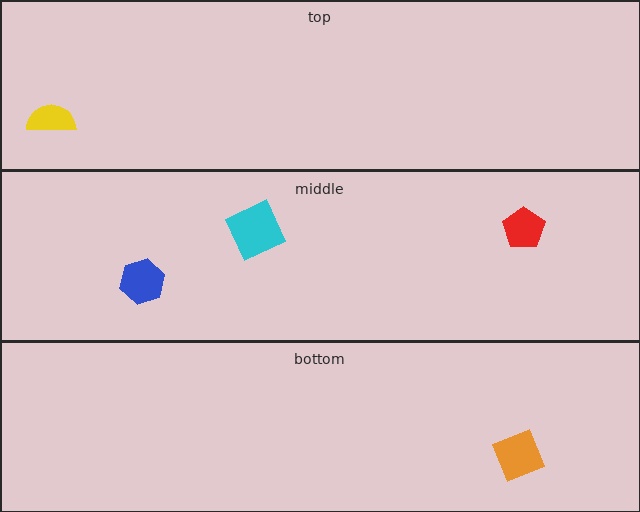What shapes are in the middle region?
The red pentagon, the blue hexagon, the cyan square.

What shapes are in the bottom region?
The orange diamond.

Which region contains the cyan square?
The middle region.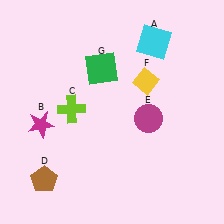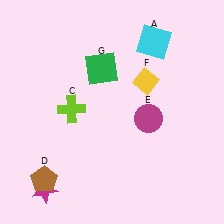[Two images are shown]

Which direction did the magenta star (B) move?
The magenta star (B) moved down.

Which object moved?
The magenta star (B) moved down.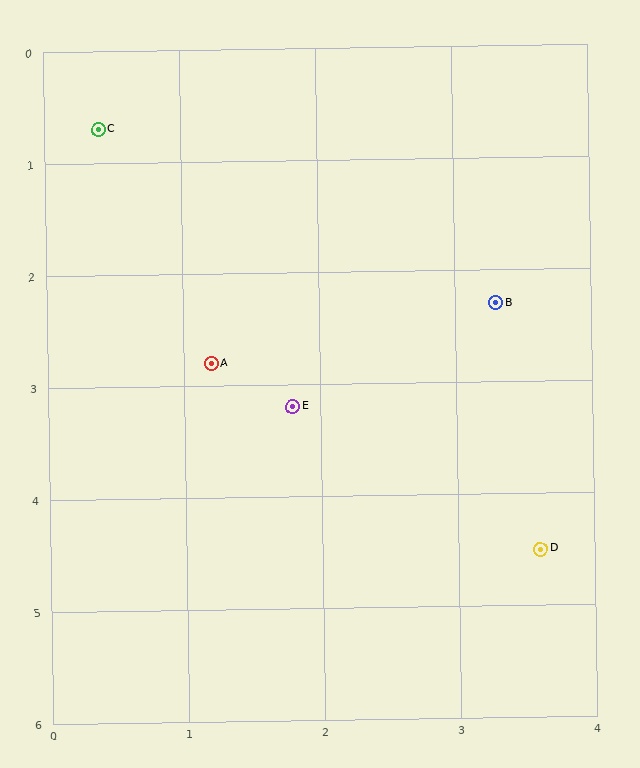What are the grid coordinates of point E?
Point E is at approximately (1.8, 3.2).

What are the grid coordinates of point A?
Point A is at approximately (1.2, 2.8).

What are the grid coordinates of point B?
Point B is at approximately (3.3, 2.3).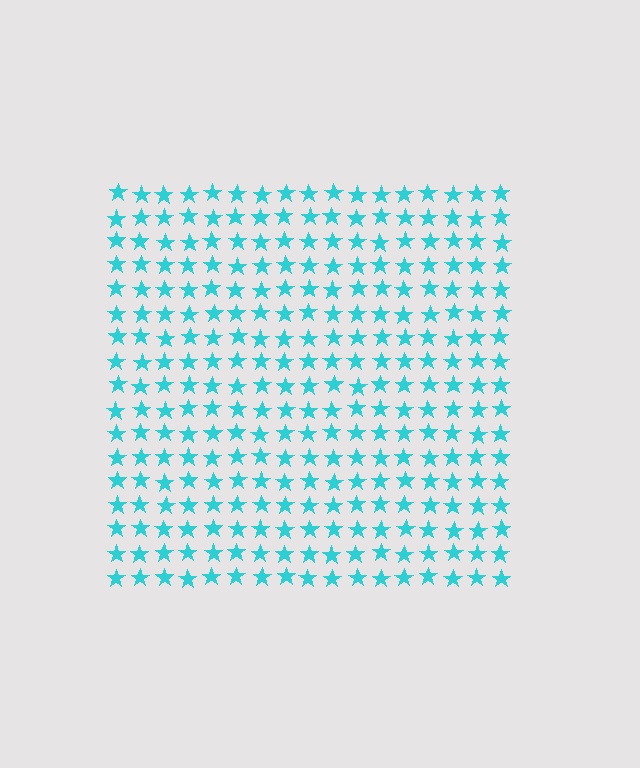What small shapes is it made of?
It is made of small stars.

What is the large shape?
The large shape is a square.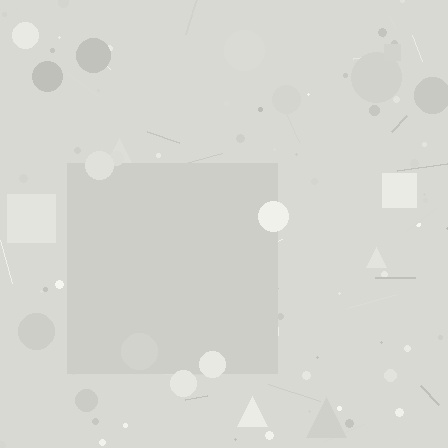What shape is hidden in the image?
A square is hidden in the image.